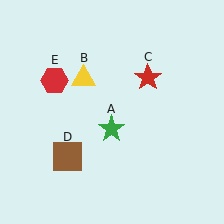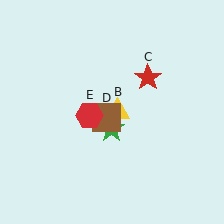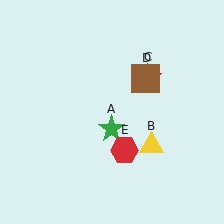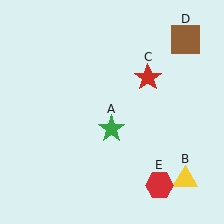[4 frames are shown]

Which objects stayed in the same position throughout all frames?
Green star (object A) and red star (object C) remained stationary.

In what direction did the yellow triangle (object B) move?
The yellow triangle (object B) moved down and to the right.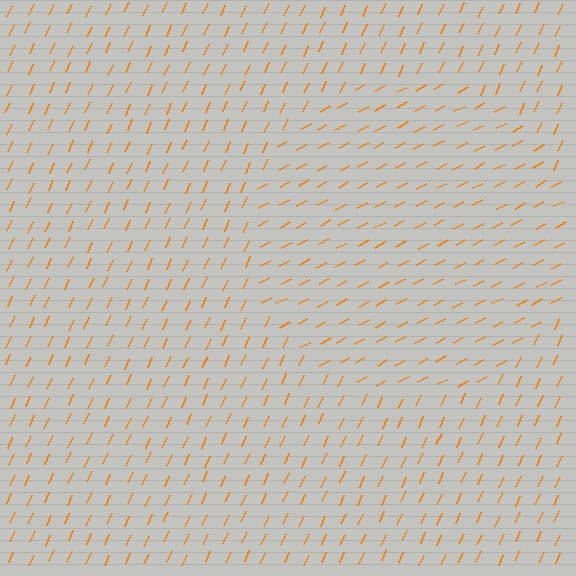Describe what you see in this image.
The image is filled with small orange line segments. A circle region in the image has lines oriented differently from the surrounding lines, creating a visible texture boundary.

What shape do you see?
I see a circle.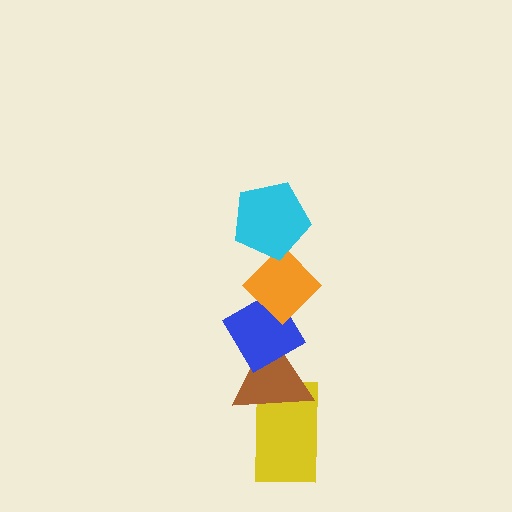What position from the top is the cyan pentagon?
The cyan pentagon is 1st from the top.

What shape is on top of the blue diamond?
The orange diamond is on top of the blue diamond.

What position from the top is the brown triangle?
The brown triangle is 4th from the top.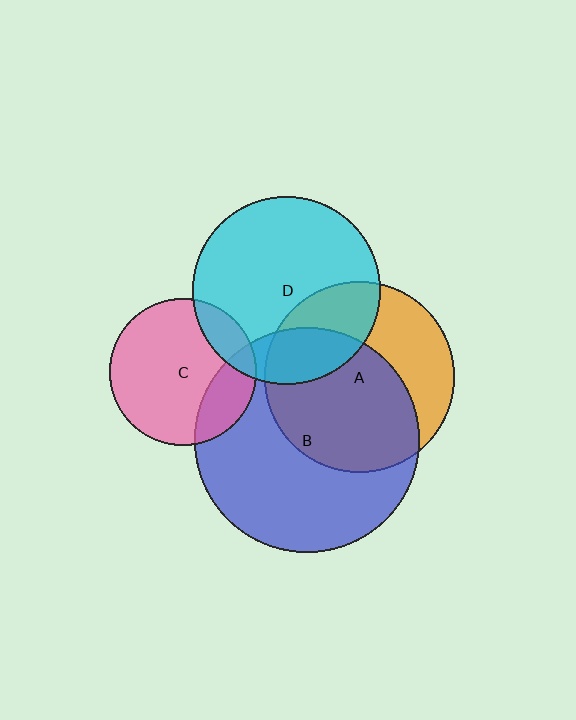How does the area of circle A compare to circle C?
Approximately 1.7 times.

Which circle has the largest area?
Circle B (blue).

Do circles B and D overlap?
Yes.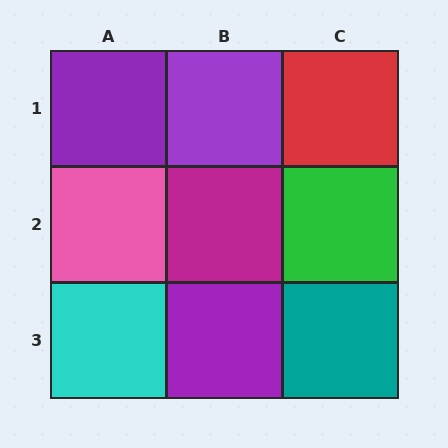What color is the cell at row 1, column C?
Red.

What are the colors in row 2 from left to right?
Pink, magenta, green.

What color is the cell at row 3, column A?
Cyan.